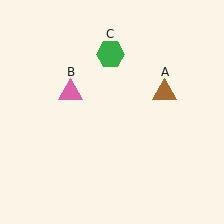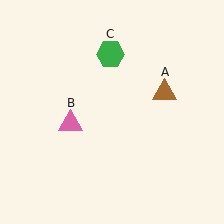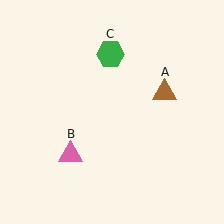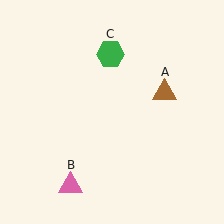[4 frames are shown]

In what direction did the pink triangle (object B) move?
The pink triangle (object B) moved down.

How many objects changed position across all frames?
1 object changed position: pink triangle (object B).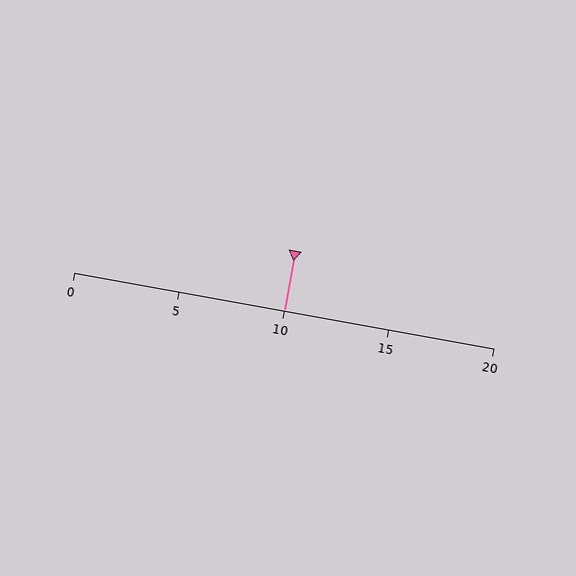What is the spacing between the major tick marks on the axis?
The major ticks are spaced 5 apart.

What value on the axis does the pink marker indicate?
The marker indicates approximately 10.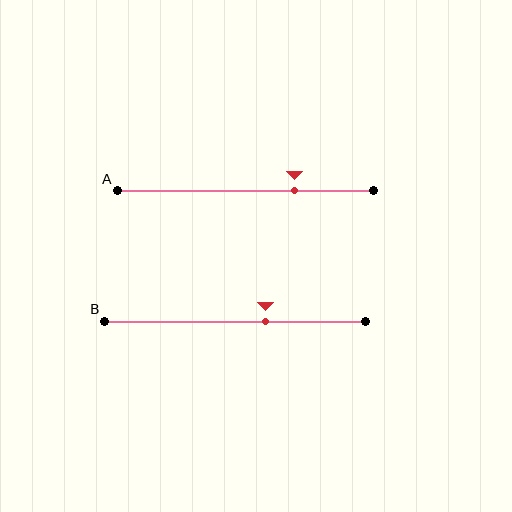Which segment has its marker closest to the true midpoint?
Segment B has its marker closest to the true midpoint.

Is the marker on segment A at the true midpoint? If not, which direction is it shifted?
No, the marker on segment A is shifted to the right by about 19% of the segment length.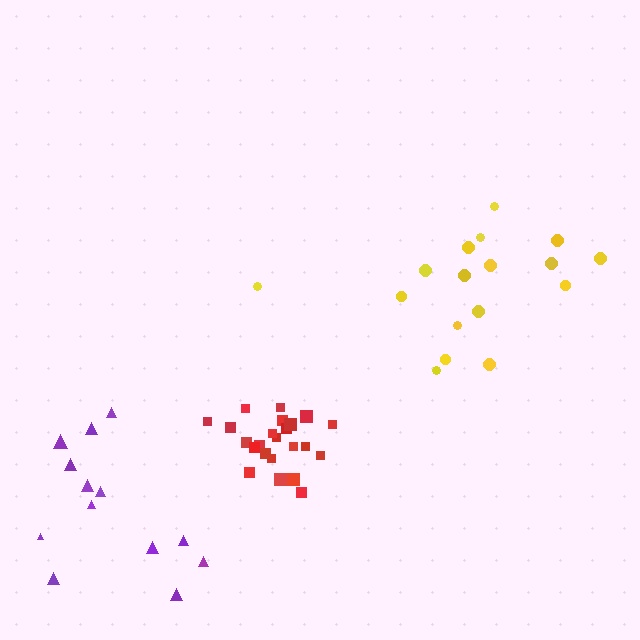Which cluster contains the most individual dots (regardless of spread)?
Red (23).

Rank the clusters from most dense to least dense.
red, yellow, purple.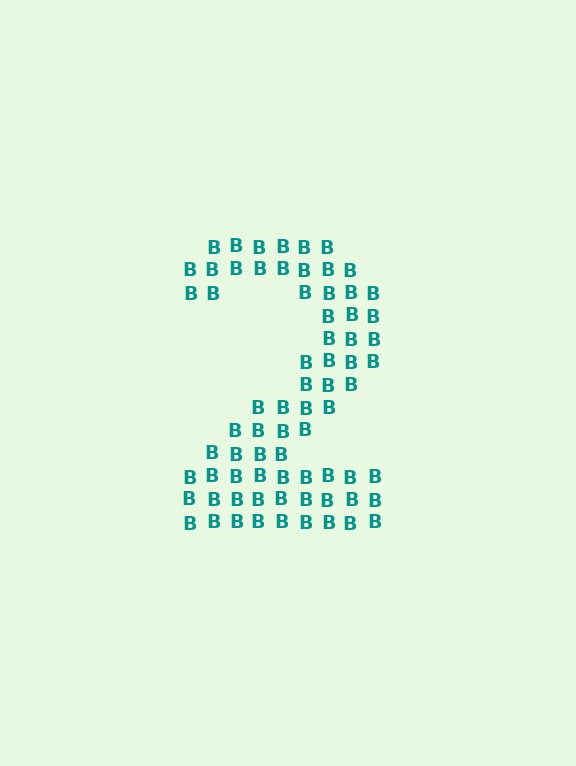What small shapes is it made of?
It is made of small letter B's.